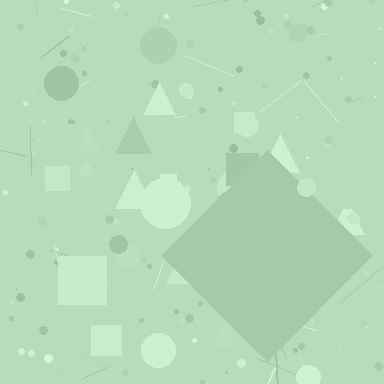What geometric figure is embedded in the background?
A diamond is embedded in the background.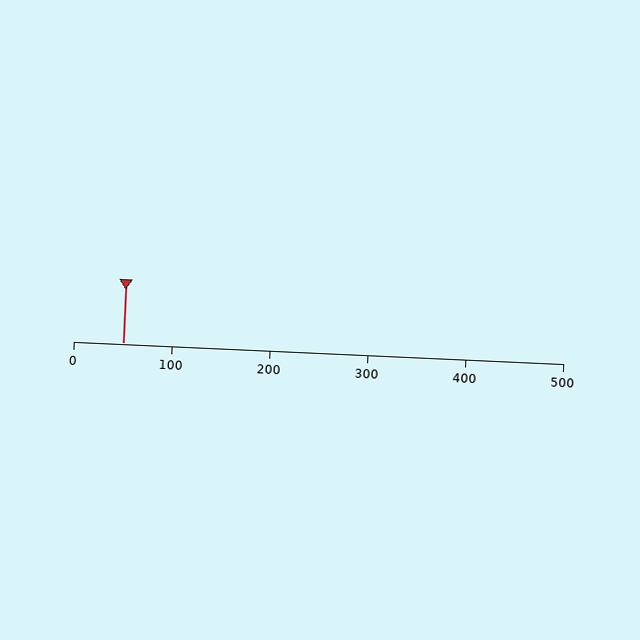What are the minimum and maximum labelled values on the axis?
The axis runs from 0 to 500.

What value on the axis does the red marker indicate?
The marker indicates approximately 50.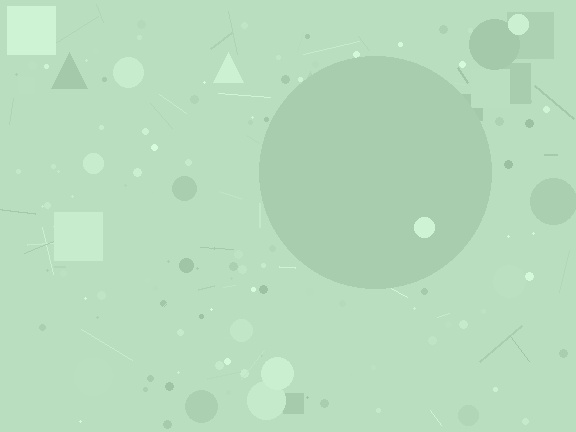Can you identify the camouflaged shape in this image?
The camouflaged shape is a circle.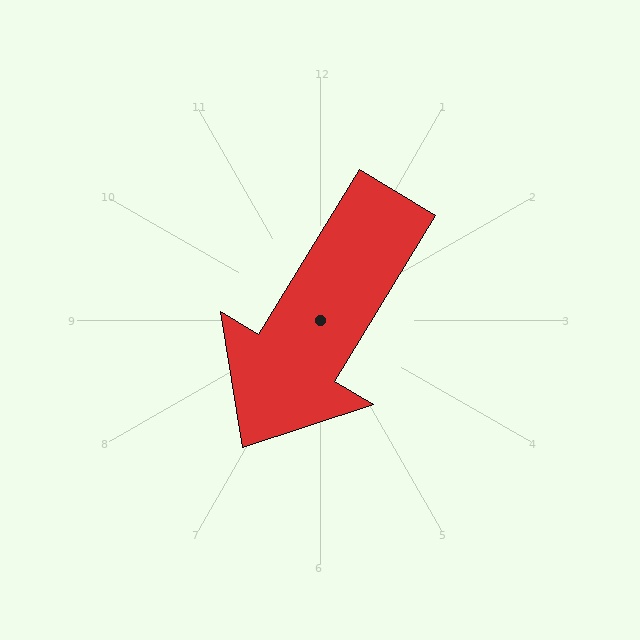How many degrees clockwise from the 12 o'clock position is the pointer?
Approximately 211 degrees.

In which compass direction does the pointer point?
Southwest.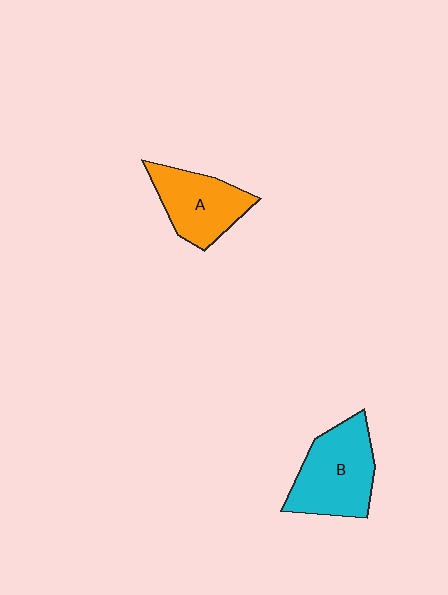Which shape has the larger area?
Shape B (cyan).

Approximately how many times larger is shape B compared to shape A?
Approximately 1.2 times.